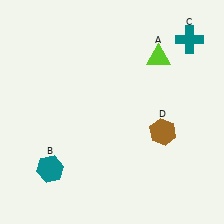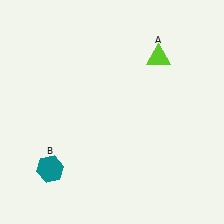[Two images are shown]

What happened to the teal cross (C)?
The teal cross (C) was removed in Image 2. It was in the top-right area of Image 1.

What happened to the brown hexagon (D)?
The brown hexagon (D) was removed in Image 2. It was in the bottom-right area of Image 1.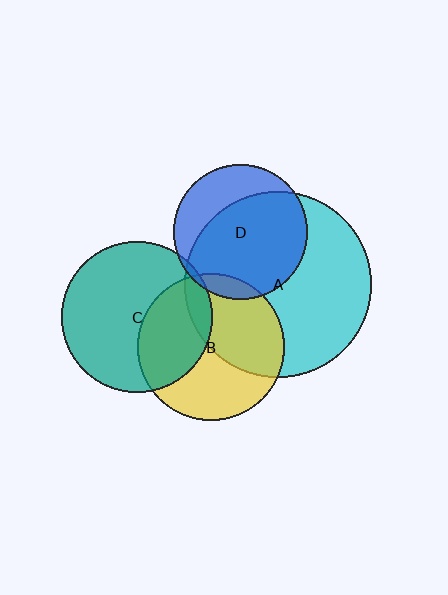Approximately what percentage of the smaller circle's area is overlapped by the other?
Approximately 10%.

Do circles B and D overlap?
Yes.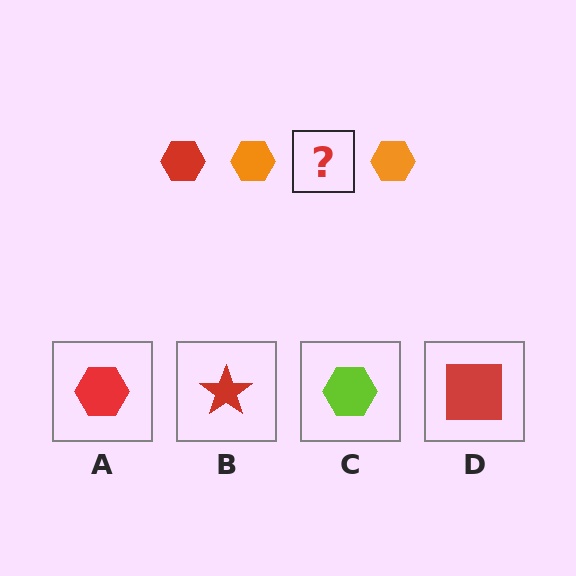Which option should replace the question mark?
Option A.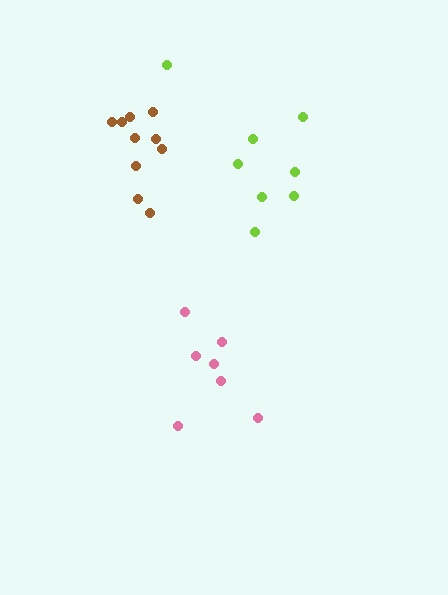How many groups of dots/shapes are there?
There are 3 groups.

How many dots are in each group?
Group 1: 8 dots, Group 2: 10 dots, Group 3: 7 dots (25 total).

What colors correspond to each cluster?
The clusters are colored: lime, brown, pink.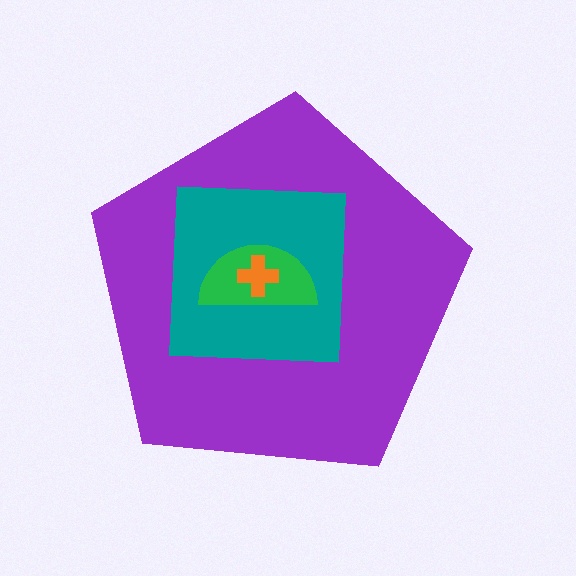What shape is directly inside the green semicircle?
The orange cross.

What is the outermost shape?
The purple pentagon.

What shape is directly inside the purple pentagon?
The teal square.